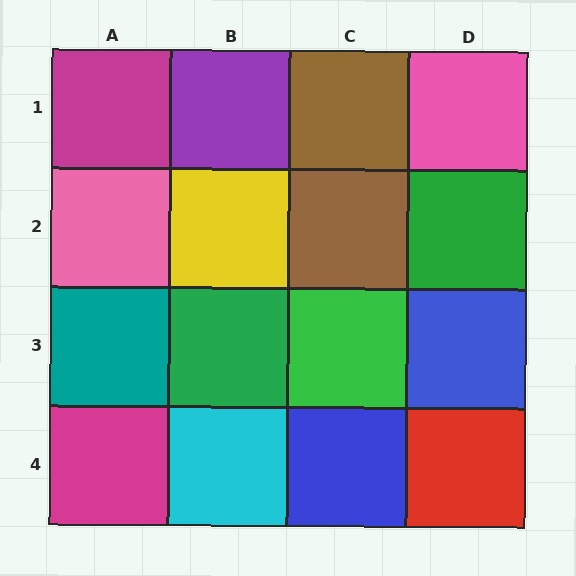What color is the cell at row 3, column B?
Green.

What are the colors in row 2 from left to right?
Pink, yellow, brown, green.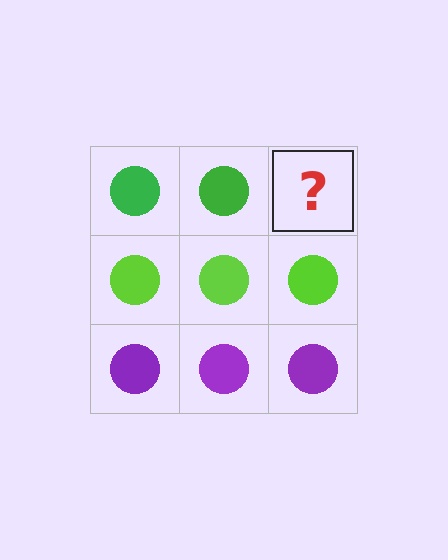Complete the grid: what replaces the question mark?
The question mark should be replaced with a green circle.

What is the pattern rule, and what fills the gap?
The rule is that each row has a consistent color. The gap should be filled with a green circle.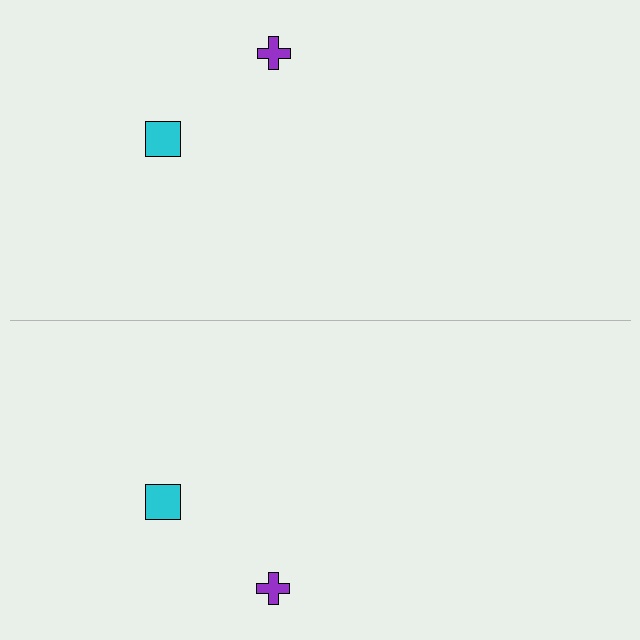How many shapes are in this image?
There are 4 shapes in this image.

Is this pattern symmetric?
Yes, this pattern has bilateral (reflection) symmetry.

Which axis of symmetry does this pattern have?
The pattern has a horizontal axis of symmetry running through the center of the image.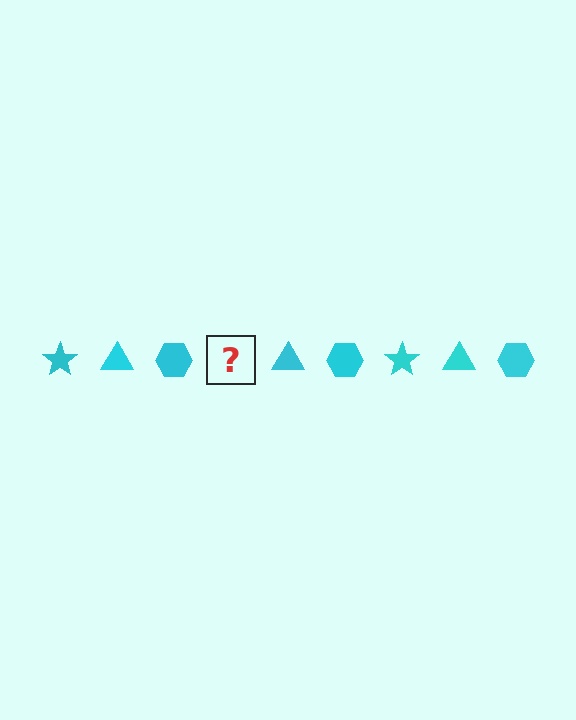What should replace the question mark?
The question mark should be replaced with a cyan star.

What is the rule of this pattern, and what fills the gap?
The rule is that the pattern cycles through star, triangle, hexagon shapes in cyan. The gap should be filled with a cyan star.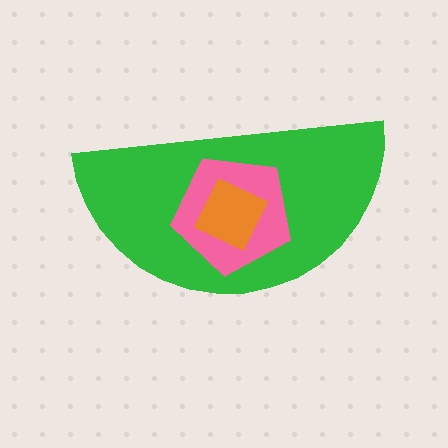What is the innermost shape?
The orange diamond.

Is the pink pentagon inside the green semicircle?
Yes.